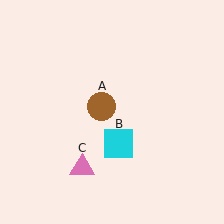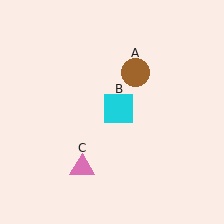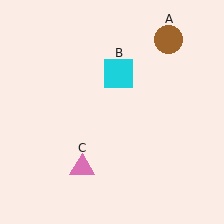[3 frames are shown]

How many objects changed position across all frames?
2 objects changed position: brown circle (object A), cyan square (object B).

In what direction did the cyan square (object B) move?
The cyan square (object B) moved up.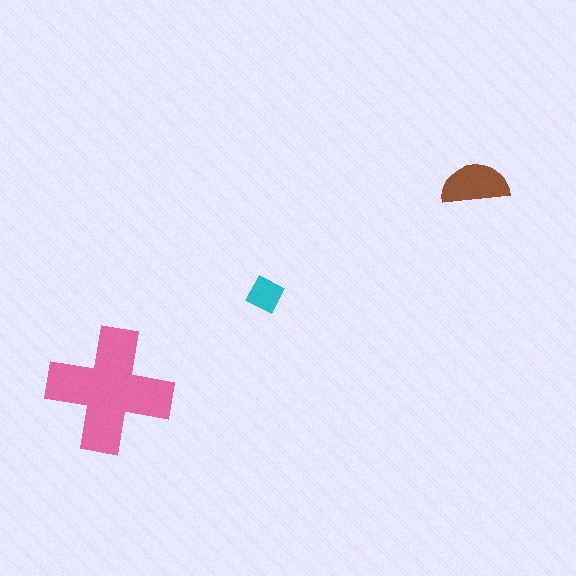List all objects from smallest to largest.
The cyan diamond, the brown semicircle, the pink cross.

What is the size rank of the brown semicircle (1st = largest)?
2nd.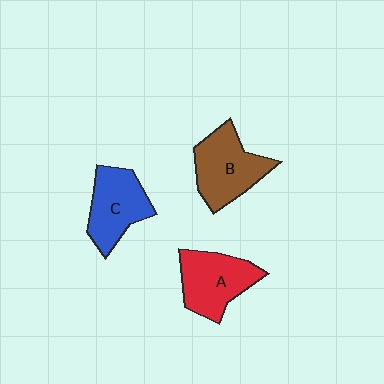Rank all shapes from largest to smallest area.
From largest to smallest: B (brown), A (red), C (blue).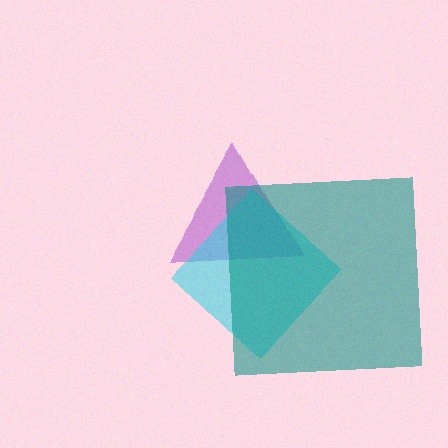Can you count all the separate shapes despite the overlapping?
Yes, there are 3 separate shapes.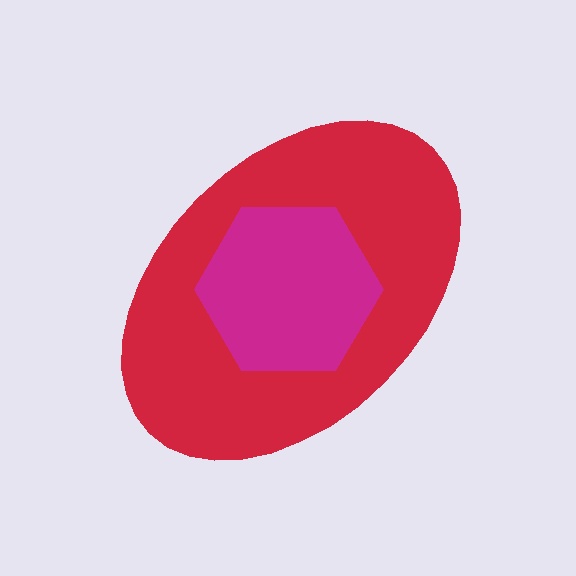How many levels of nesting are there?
2.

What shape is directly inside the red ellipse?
The magenta hexagon.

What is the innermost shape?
The magenta hexagon.